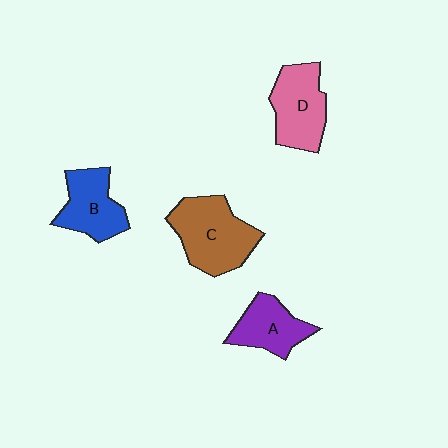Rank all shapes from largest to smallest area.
From largest to smallest: C (brown), D (pink), B (blue), A (purple).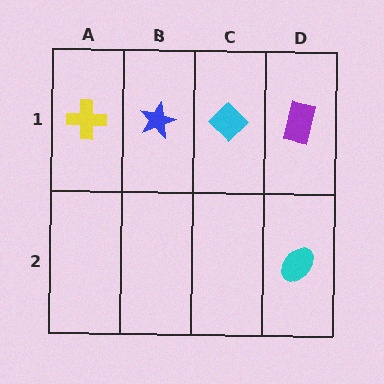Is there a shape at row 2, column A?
No, that cell is empty.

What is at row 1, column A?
A yellow cross.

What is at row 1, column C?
A cyan diamond.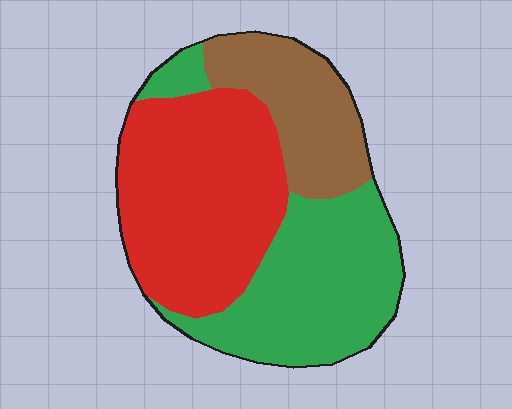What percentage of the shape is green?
Green takes up about three eighths (3/8) of the shape.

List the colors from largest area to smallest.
From largest to smallest: red, green, brown.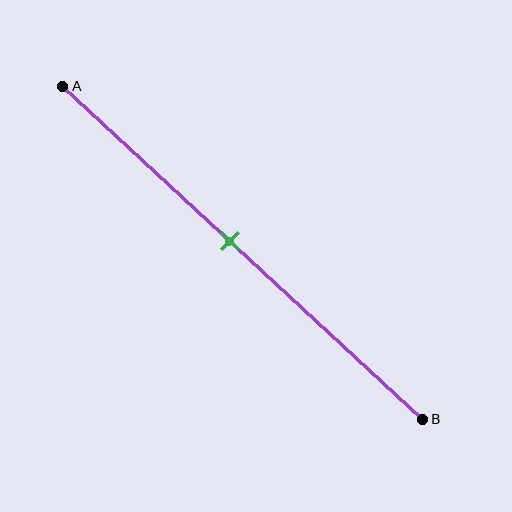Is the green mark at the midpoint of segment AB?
No, the mark is at about 45% from A, not at the 50% midpoint.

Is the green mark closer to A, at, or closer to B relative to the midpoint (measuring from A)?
The green mark is closer to point A than the midpoint of segment AB.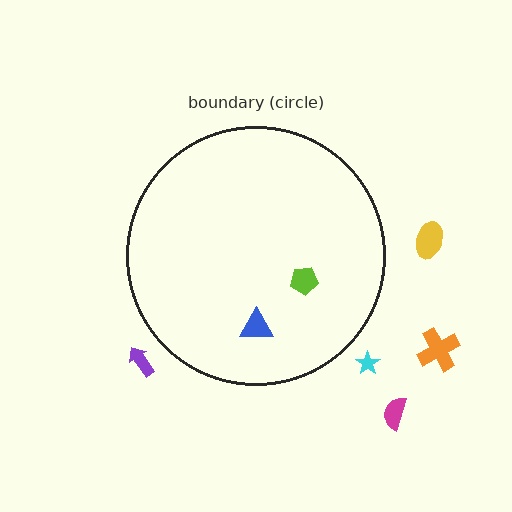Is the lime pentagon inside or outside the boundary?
Inside.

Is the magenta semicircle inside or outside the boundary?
Outside.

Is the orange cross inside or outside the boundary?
Outside.